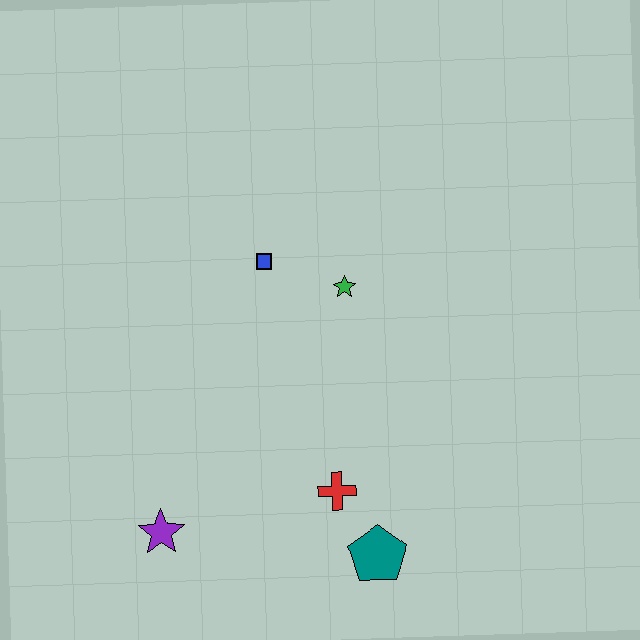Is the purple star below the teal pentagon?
No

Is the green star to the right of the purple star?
Yes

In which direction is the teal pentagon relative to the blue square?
The teal pentagon is below the blue square.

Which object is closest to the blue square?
The green star is closest to the blue square.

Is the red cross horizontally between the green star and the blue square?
Yes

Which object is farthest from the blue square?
The teal pentagon is farthest from the blue square.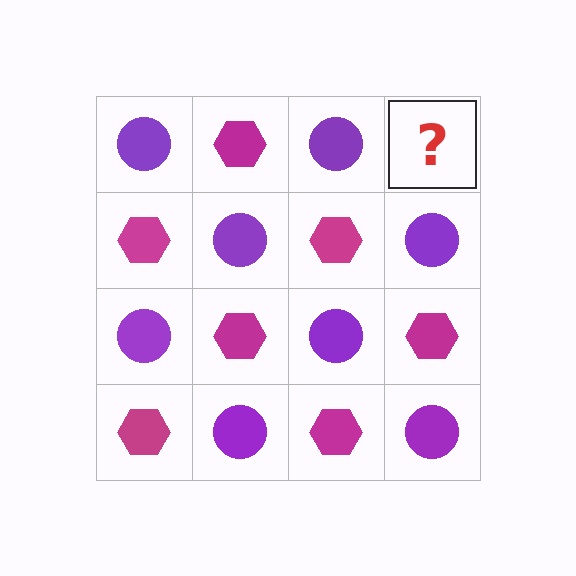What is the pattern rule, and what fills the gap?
The rule is that it alternates purple circle and magenta hexagon in a checkerboard pattern. The gap should be filled with a magenta hexagon.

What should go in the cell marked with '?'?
The missing cell should contain a magenta hexagon.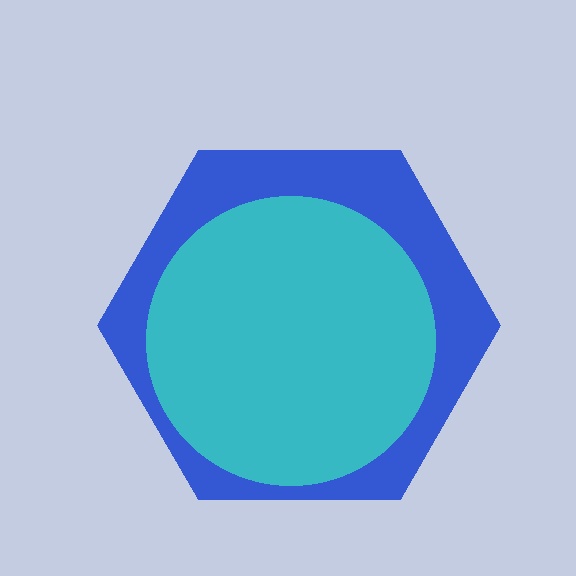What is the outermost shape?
The blue hexagon.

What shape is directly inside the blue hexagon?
The cyan circle.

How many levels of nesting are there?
2.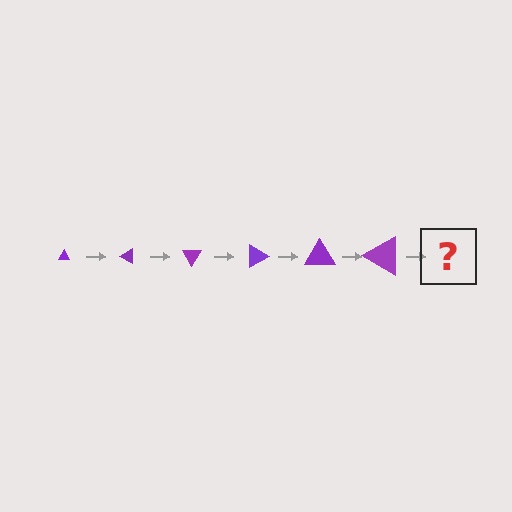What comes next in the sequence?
The next element should be a triangle, larger than the previous one and rotated 180 degrees from the start.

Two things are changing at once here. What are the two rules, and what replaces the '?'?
The two rules are that the triangle grows larger each step and it rotates 30 degrees each step. The '?' should be a triangle, larger than the previous one and rotated 180 degrees from the start.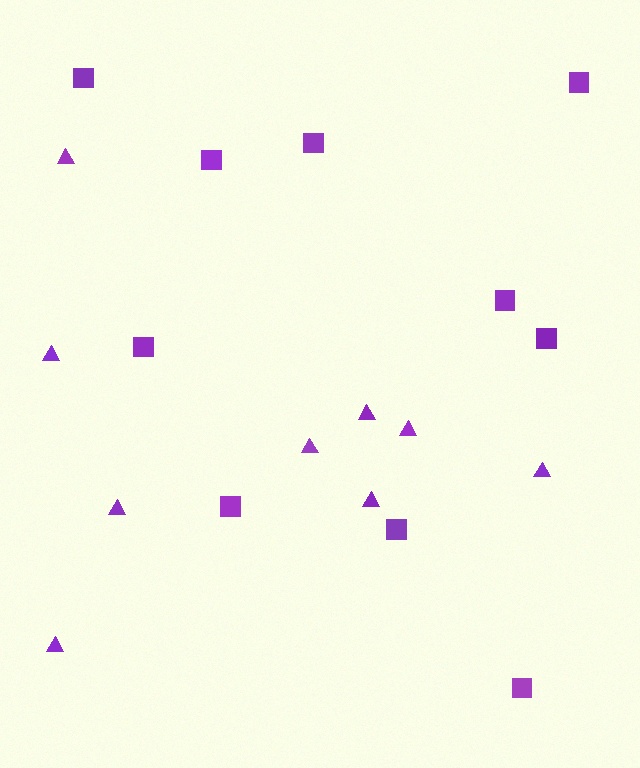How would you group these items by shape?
There are 2 groups: one group of squares (10) and one group of triangles (9).